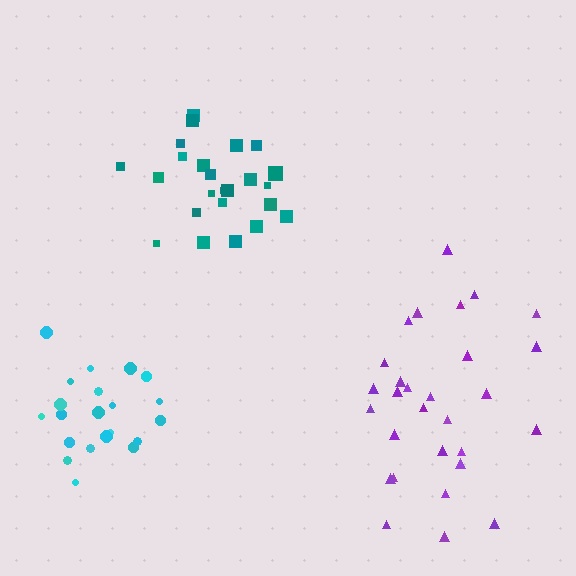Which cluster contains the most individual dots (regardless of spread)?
Purple (29).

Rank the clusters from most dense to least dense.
teal, cyan, purple.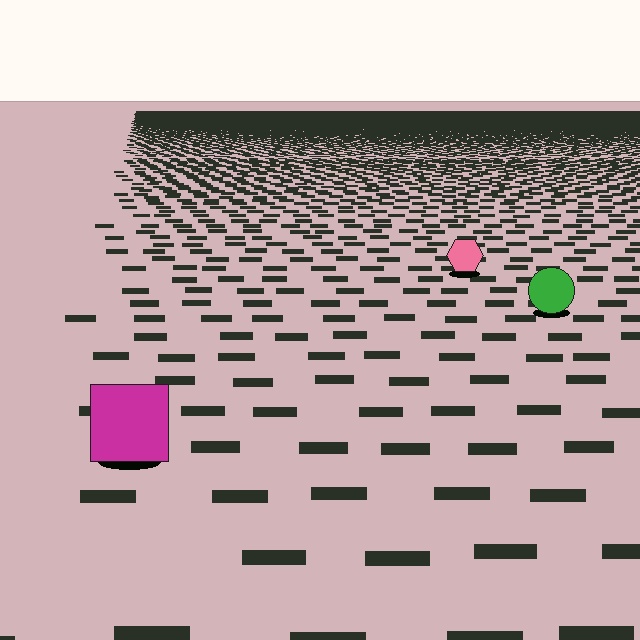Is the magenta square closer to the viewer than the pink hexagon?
Yes. The magenta square is closer — you can tell from the texture gradient: the ground texture is coarser near it.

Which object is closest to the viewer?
The magenta square is closest. The texture marks near it are larger and more spread out.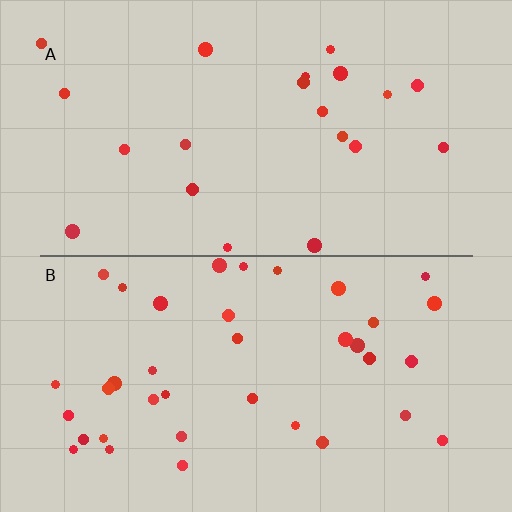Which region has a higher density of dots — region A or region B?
B (the bottom).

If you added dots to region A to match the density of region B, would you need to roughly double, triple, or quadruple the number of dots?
Approximately double.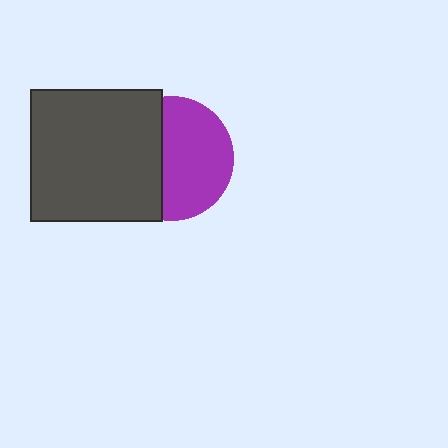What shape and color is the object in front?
The object in front is a dark gray square.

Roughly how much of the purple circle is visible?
About half of it is visible (roughly 58%).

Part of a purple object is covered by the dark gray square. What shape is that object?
It is a circle.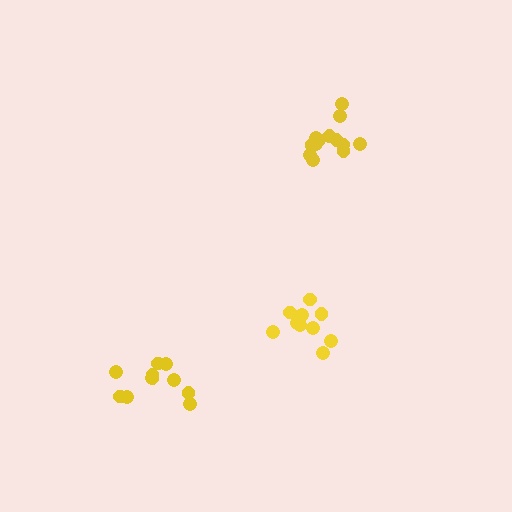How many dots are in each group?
Group 1: 10 dots, Group 2: 11 dots, Group 3: 13 dots (34 total).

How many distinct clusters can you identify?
There are 3 distinct clusters.